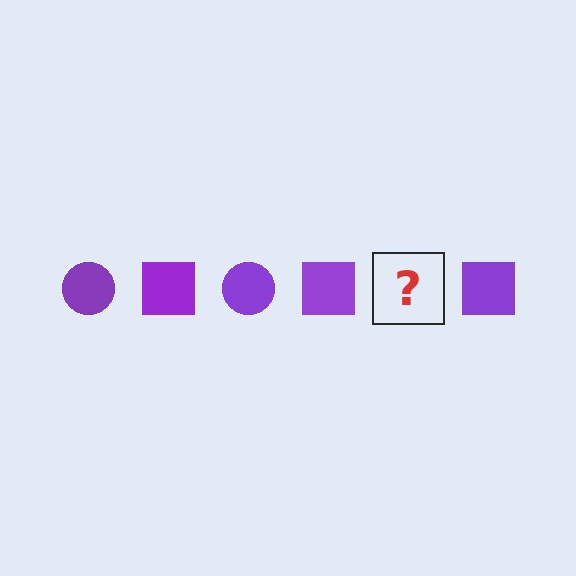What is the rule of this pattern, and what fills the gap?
The rule is that the pattern cycles through circle, square shapes in purple. The gap should be filled with a purple circle.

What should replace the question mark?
The question mark should be replaced with a purple circle.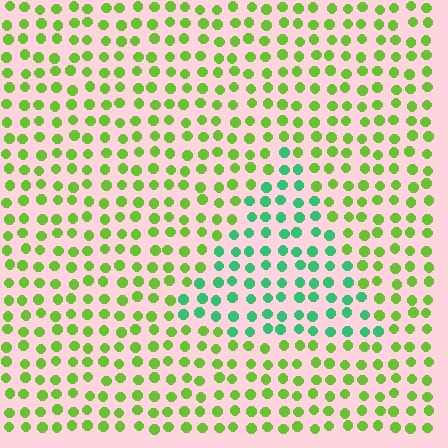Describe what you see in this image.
The image is filled with small lime elements in a uniform arrangement. A triangle-shaped region is visible where the elements are tinted to a slightly different hue, forming a subtle color boundary.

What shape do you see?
I see a triangle.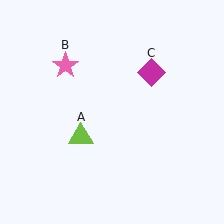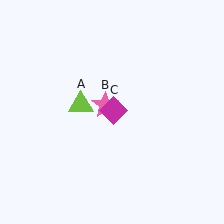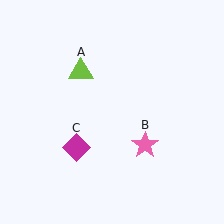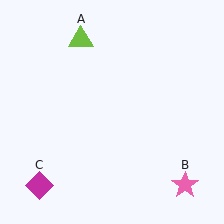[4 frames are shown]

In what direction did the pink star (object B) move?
The pink star (object B) moved down and to the right.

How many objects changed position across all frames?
3 objects changed position: lime triangle (object A), pink star (object B), magenta diamond (object C).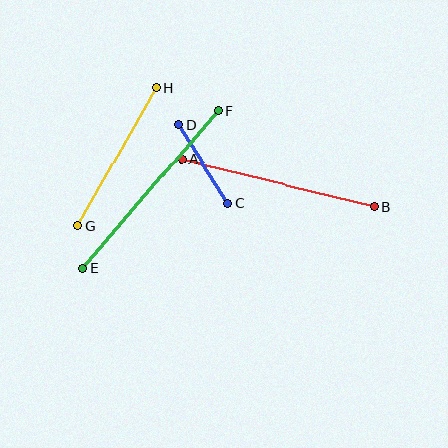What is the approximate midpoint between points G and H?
The midpoint is at approximately (117, 157) pixels.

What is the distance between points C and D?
The distance is approximately 93 pixels.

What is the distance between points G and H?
The distance is approximately 158 pixels.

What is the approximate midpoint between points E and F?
The midpoint is at approximately (150, 189) pixels.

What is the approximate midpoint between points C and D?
The midpoint is at approximately (203, 164) pixels.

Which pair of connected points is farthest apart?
Points E and F are farthest apart.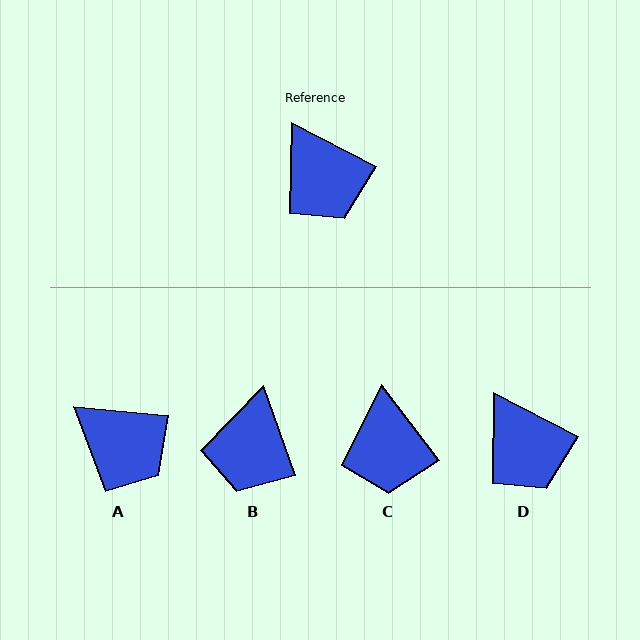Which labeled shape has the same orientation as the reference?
D.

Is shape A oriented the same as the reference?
No, it is off by about 22 degrees.